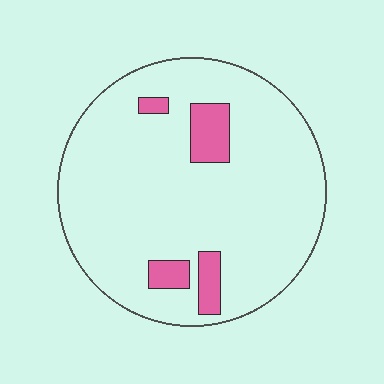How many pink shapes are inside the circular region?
4.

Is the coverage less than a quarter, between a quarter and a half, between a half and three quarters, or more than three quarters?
Less than a quarter.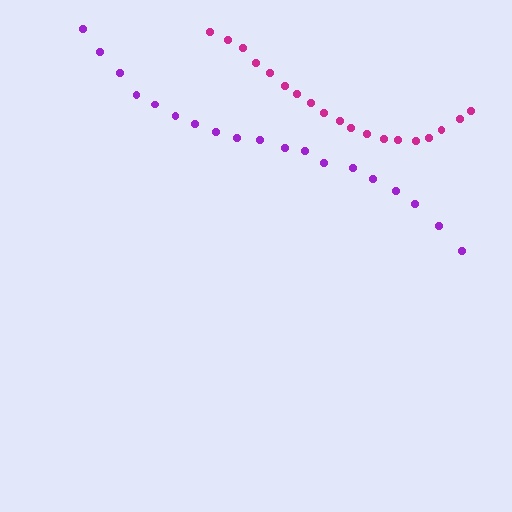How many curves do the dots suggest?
There are 2 distinct paths.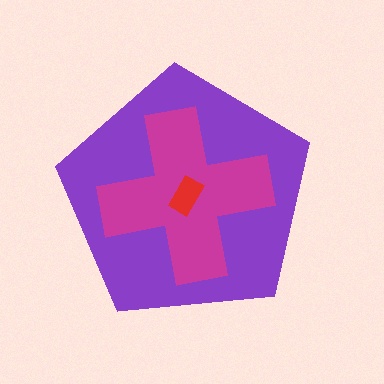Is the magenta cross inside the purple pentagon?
Yes.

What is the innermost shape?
The red rectangle.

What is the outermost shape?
The purple pentagon.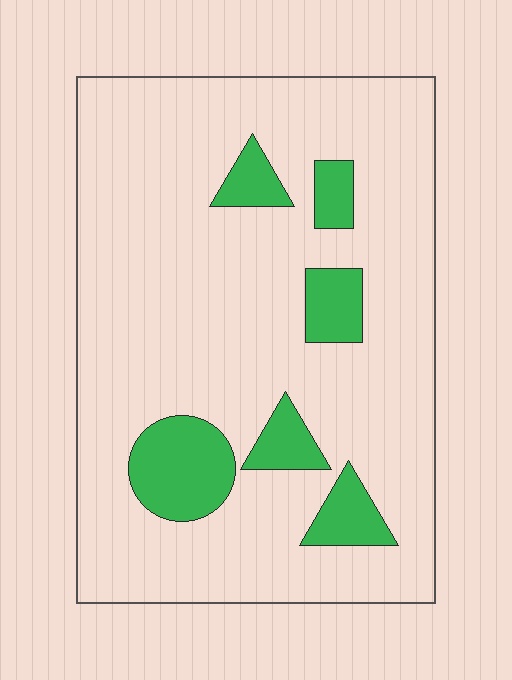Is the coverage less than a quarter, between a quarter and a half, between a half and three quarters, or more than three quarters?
Less than a quarter.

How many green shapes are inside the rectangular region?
6.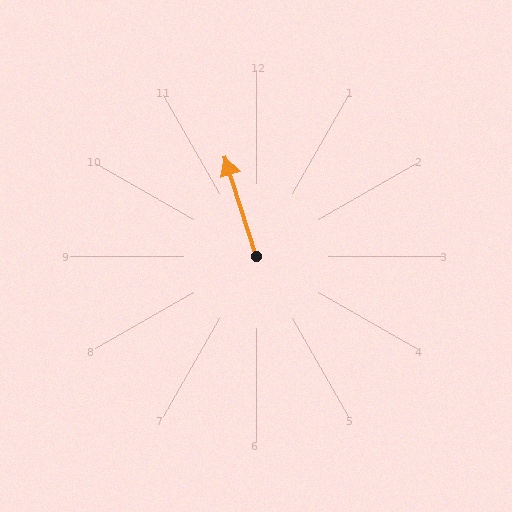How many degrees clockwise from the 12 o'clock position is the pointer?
Approximately 342 degrees.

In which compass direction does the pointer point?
North.